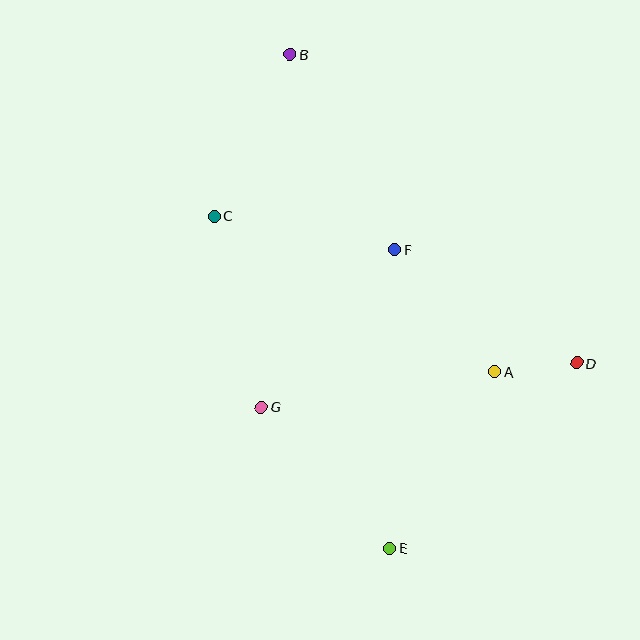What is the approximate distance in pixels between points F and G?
The distance between F and G is approximately 206 pixels.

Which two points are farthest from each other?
Points B and E are farthest from each other.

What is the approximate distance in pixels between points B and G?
The distance between B and G is approximately 354 pixels.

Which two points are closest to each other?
Points A and D are closest to each other.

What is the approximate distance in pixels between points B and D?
The distance between B and D is approximately 421 pixels.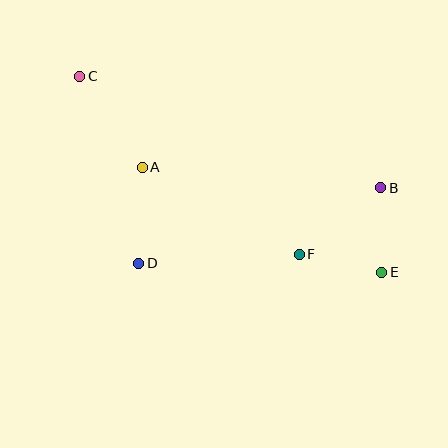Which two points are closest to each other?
Points E and F are closest to each other.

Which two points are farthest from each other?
Points C and E are farthest from each other.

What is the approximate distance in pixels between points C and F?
The distance between C and F is approximately 283 pixels.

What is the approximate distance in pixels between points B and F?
The distance between B and F is approximately 105 pixels.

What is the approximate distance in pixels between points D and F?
The distance between D and F is approximately 161 pixels.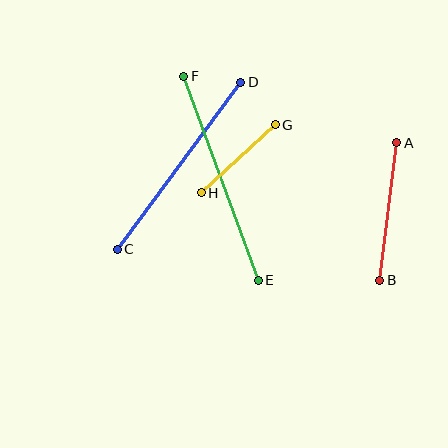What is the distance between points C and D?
The distance is approximately 208 pixels.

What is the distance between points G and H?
The distance is approximately 100 pixels.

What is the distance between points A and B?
The distance is approximately 138 pixels.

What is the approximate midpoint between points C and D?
The midpoint is at approximately (179, 166) pixels.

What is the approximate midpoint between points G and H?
The midpoint is at approximately (238, 159) pixels.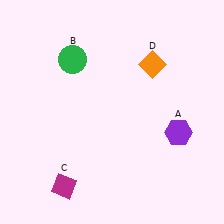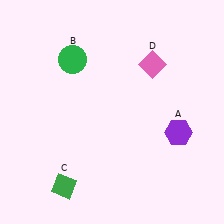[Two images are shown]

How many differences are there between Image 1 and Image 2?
There are 2 differences between the two images.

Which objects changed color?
C changed from magenta to green. D changed from orange to pink.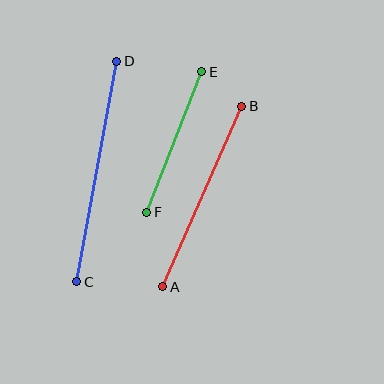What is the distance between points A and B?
The distance is approximately 197 pixels.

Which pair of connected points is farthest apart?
Points C and D are farthest apart.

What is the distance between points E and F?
The distance is approximately 151 pixels.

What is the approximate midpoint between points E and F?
The midpoint is at approximately (174, 142) pixels.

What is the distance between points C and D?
The distance is approximately 224 pixels.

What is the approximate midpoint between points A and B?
The midpoint is at approximately (202, 197) pixels.